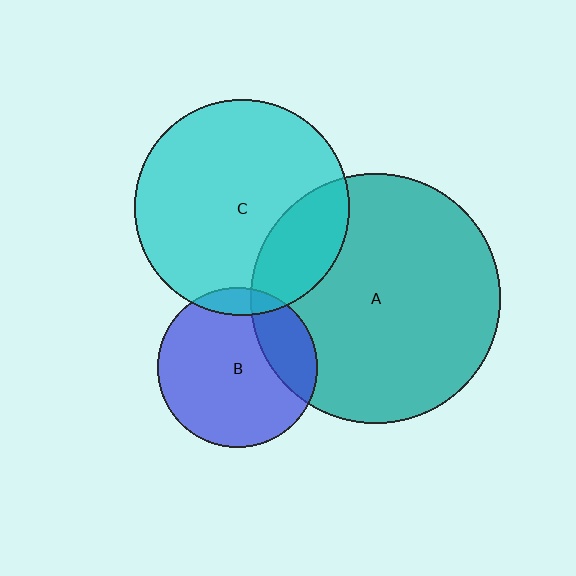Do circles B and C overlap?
Yes.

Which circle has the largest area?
Circle A (teal).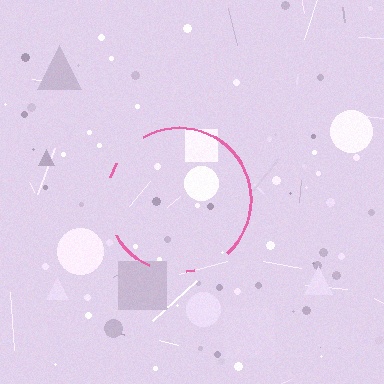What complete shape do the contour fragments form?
The contour fragments form a circle.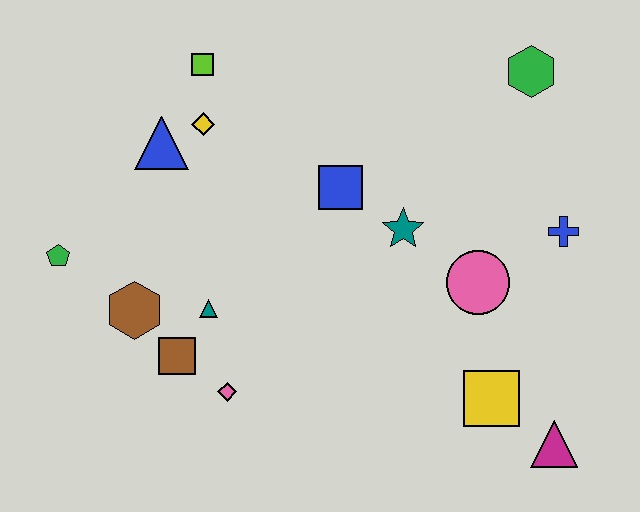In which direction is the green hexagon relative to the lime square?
The green hexagon is to the right of the lime square.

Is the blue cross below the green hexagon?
Yes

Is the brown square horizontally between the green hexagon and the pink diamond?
No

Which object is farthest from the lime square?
The magenta triangle is farthest from the lime square.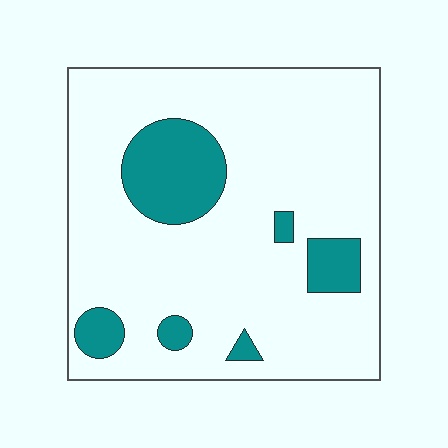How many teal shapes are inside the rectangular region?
6.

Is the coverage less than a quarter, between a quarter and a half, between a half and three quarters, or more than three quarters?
Less than a quarter.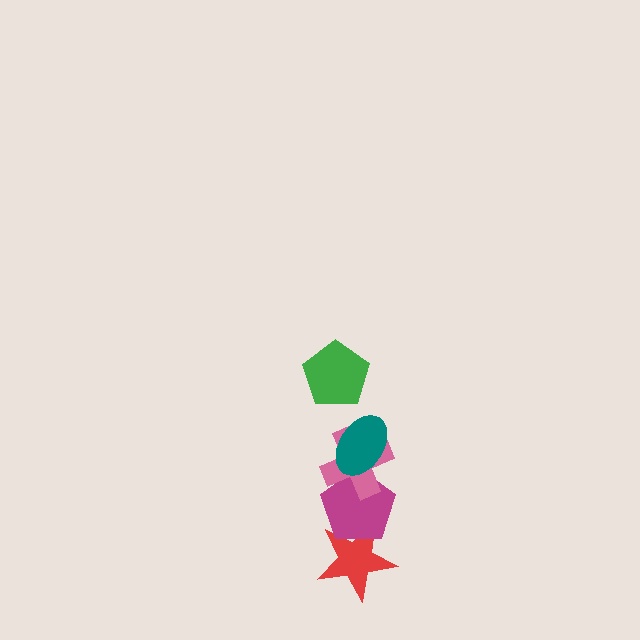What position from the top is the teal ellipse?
The teal ellipse is 2nd from the top.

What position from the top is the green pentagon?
The green pentagon is 1st from the top.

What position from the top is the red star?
The red star is 5th from the top.